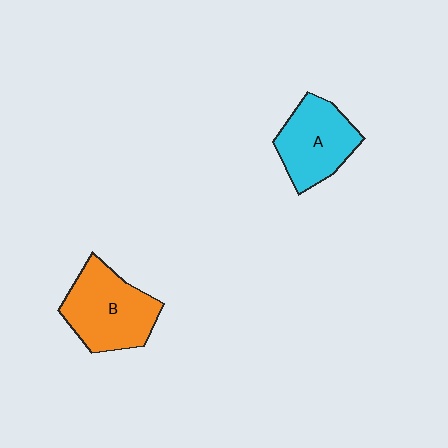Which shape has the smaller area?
Shape A (cyan).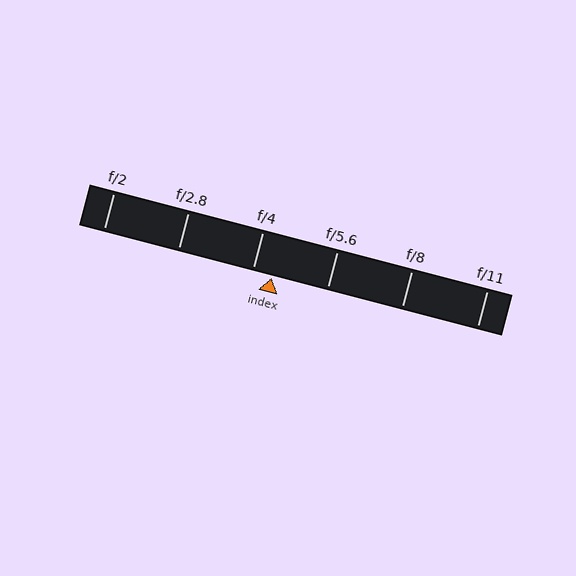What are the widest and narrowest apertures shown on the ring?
The widest aperture shown is f/2 and the narrowest is f/11.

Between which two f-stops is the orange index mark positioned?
The index mark is between f/4 and f/5.6.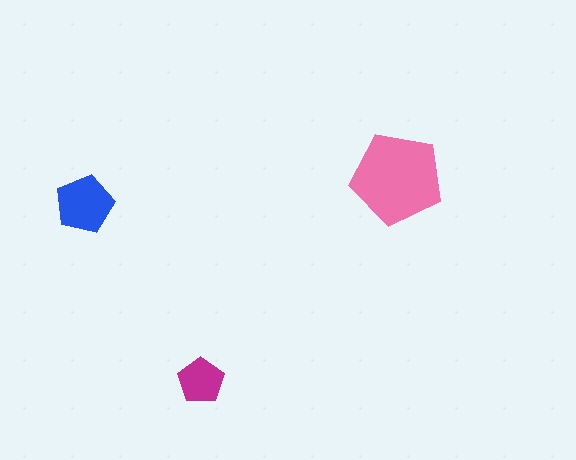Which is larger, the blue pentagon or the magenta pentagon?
The blue one.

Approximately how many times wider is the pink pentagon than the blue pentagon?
About 1.5 times wider.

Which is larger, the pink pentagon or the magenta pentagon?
The pink one.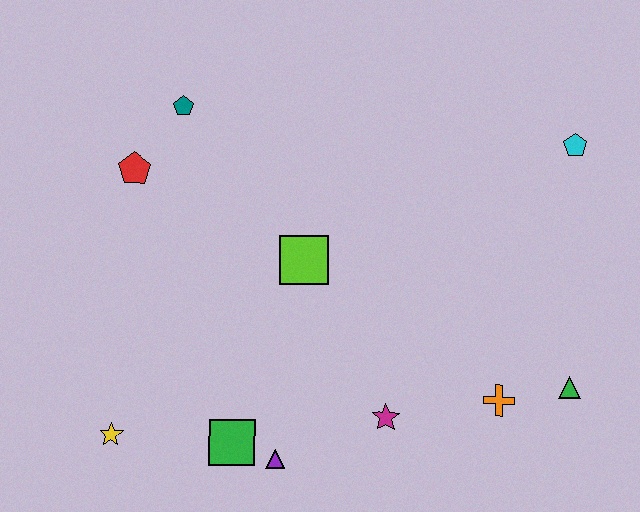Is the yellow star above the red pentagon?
No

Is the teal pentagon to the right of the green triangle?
No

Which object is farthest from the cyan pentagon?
The yellow star is farthest from the cyan pentagon.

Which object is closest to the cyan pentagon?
The green triangle is closest to the cyan pentagon.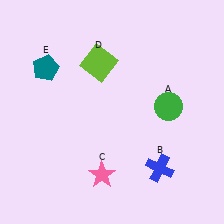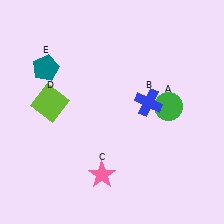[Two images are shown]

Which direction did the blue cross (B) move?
The blue cross (B) moved up.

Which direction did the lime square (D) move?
The lime square (D) moved left.